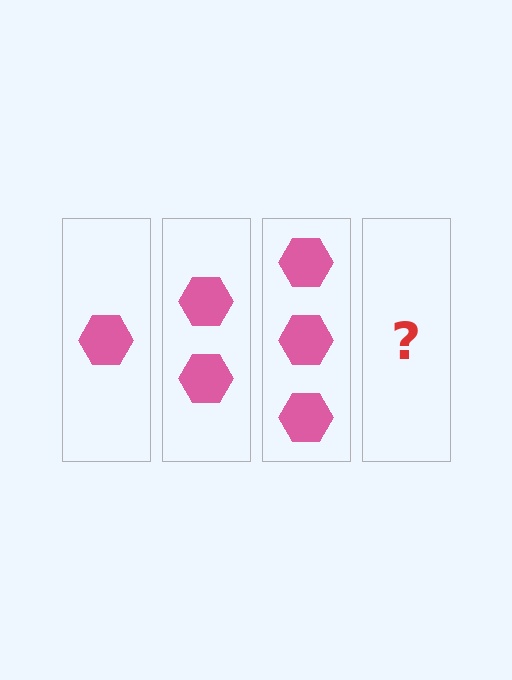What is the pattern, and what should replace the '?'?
The pattern is that each step adds one more hexagon. The '?' should be 4 hexagons.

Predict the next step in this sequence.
The next step is 4 hexagons.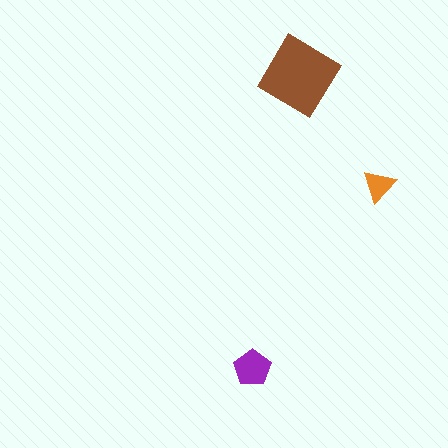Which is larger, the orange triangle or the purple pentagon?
The purple pentagon.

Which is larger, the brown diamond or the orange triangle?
The brown diamond.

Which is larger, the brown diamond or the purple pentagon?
The brown diamond.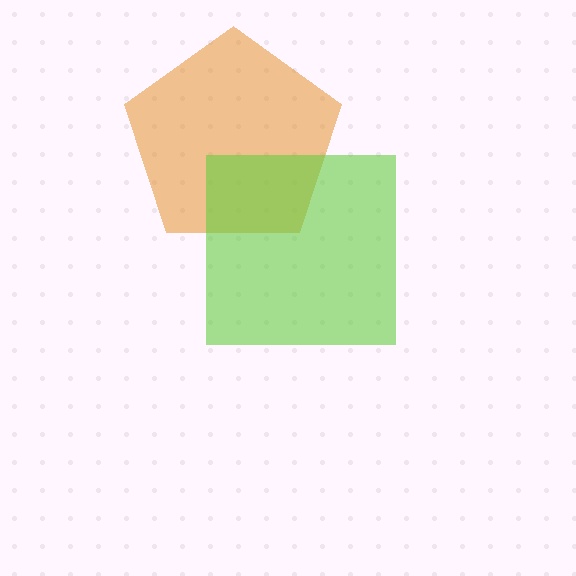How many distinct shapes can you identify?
There are 2 distinct shapes: an orange pentagon, a lime square.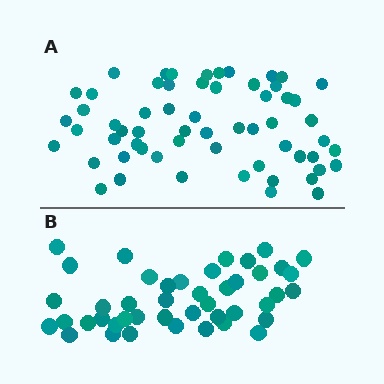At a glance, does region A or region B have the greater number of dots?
Region A (the top region) has more dots.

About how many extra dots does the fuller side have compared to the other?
Region A has approximately 15 more dots than region B.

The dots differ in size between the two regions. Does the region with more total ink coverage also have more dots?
No. Region B has more total ink coverage because its dots are larger, but region A actually contains more individual dots. Total area can be misleading — the number of items is what matters here.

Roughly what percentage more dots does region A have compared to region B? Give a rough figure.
About 35% more.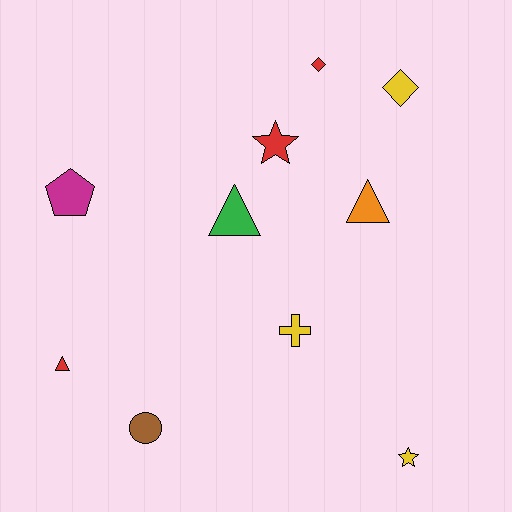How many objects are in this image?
There are 10 objects.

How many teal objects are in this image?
There are no teal objects.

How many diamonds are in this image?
There are 2 diamonds.